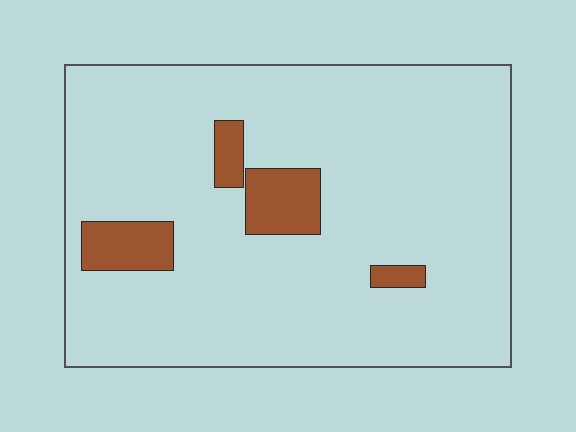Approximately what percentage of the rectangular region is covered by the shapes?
Approximately 10%.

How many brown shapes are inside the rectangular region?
4.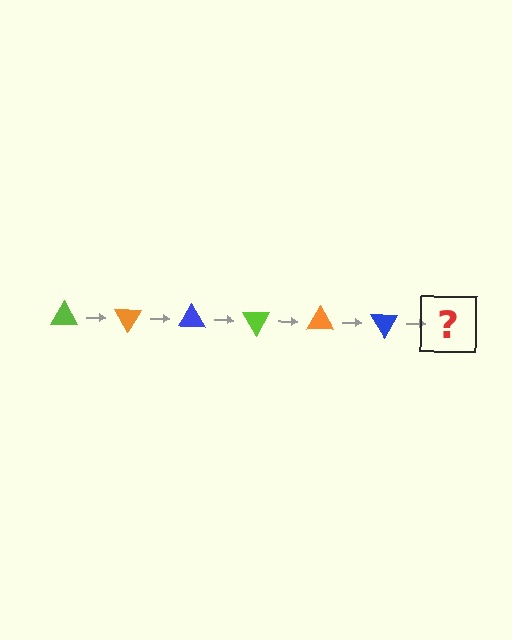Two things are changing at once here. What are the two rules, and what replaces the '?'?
The two rules are that it rotates 60 degrees each step and the color cycles through lime, orange, and blue. The '?' should be a lime triangle, rotated 360 degrees from the start.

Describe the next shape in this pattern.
It should be a lime triangle, rotated 360 degrees from the start.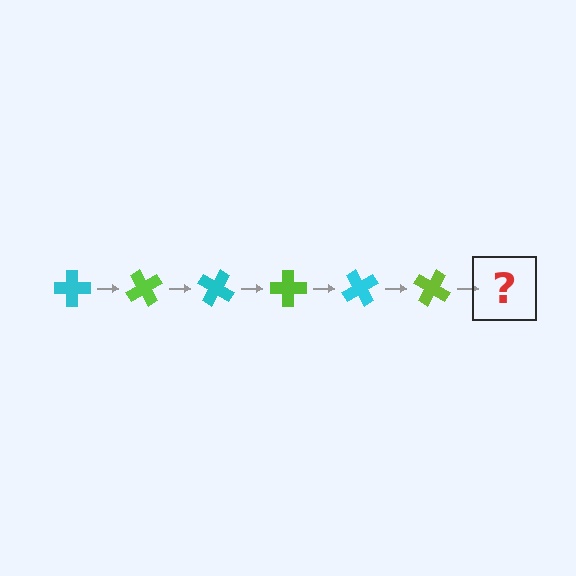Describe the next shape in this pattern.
It should be a cyan cross, rotated 360 degrees from the start.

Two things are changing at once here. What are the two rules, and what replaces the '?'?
The two rules are that it rotates 60 degrees each step and the color cycles through cyan and lime. The '?' should be a cyan cross, rotated 360 degrees from the start.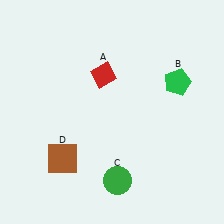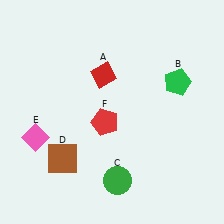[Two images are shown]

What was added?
A pink diamond (E), a red pentagon (F) were added in Image 2.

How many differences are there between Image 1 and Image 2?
There are 2 differences between the two images.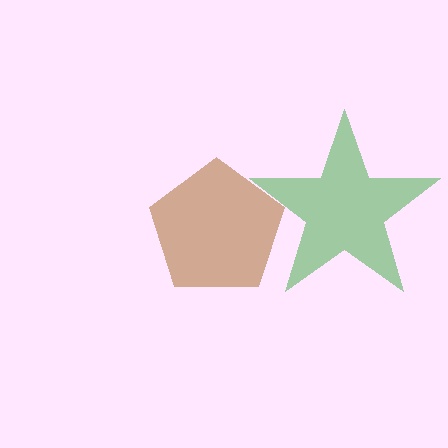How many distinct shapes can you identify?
There are 2 distinct shapes: a green star, a brown pentagon.